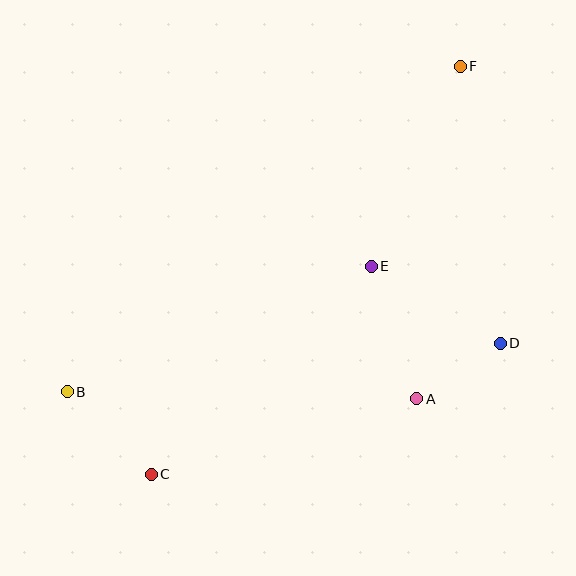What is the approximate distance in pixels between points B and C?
The distance between B and C is approximately 118 pixels.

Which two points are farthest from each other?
Points C and F are farthest from each other.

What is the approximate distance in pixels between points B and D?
The distance between B and D is approximately 436 pixels.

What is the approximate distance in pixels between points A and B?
The distance between A and B is approximately 350 pixels.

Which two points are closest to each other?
Points A and D are closest to each other.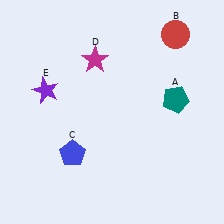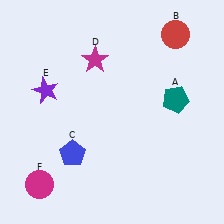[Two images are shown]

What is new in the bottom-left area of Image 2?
A magenta circle (F) was added in the bottom-left area of Image 2.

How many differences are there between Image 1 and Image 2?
There is 1 difference between the two images.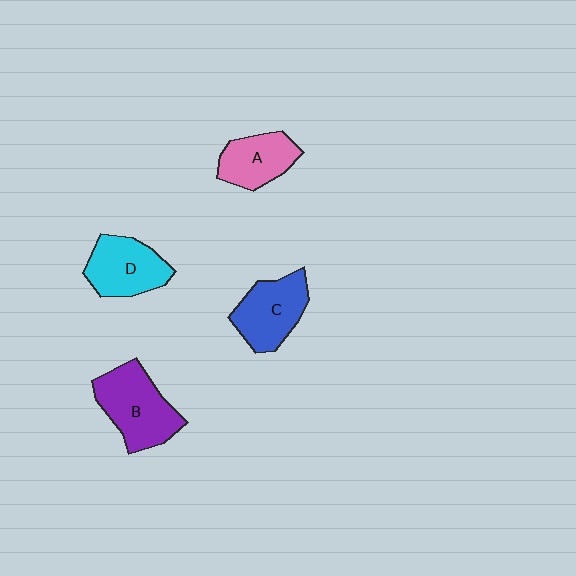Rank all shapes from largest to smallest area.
From largest to smallest: B (purple), C (blue), D (cyan), A (pink).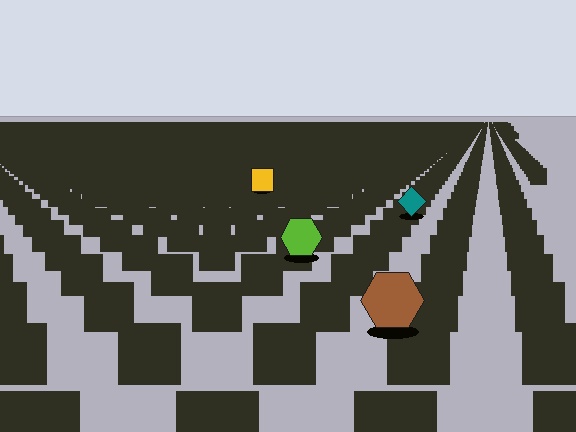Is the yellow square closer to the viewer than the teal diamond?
No. The teal diamond is closer — you can tell from the texture gradient: the ground texture is coarser near it.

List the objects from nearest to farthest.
From nearest to farthest: the brown hexagon, the lime hexagon, the teal diamond, the yellow square.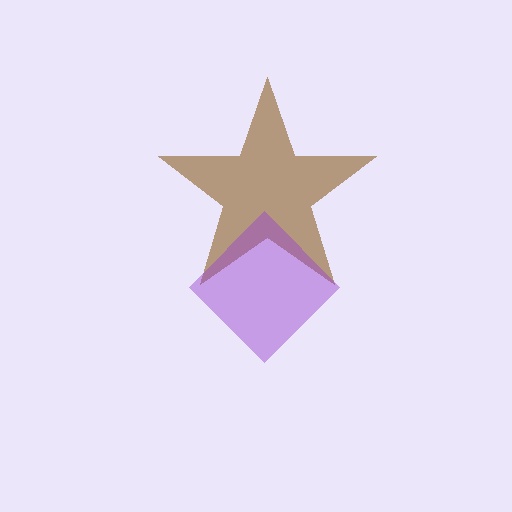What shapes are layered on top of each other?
The layered shapes are: a brown star, a purple diamond.